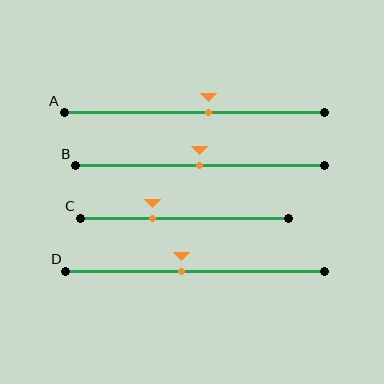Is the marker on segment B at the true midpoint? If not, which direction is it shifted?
Yes, the marker on segment B is at the true midpoint.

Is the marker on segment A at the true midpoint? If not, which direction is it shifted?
No, the marker on segment A is shifted to the right by about 6% of the segment length.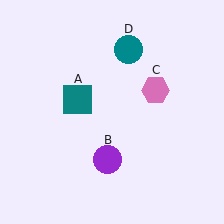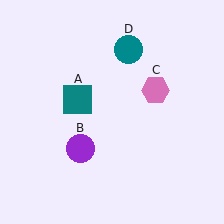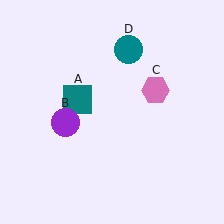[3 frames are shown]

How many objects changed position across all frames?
1 object changed position: purple circle (object B).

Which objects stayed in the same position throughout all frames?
Teal square (object A) and pink hexagon (object C) and teal circle (object D) remained stationary.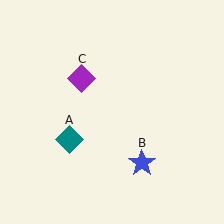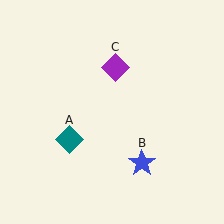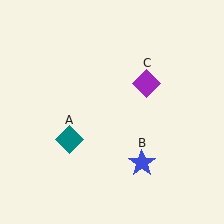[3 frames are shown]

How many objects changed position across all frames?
1 object changed position: purple diamond (object C).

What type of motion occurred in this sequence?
The purple diamond (object C) rotated clockwise around the center of the scene.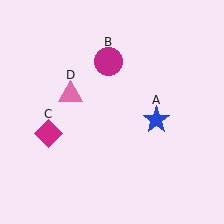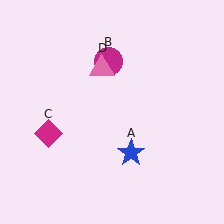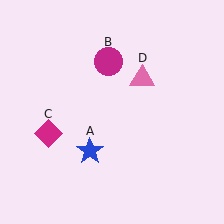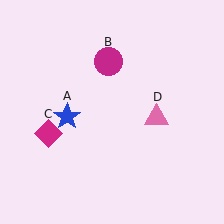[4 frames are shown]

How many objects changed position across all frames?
2 objects changed position: blue star (object A), pink triangle (object D).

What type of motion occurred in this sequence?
The blue star (object A), pink triangle (object D) rotated clockwise around the center of the scene.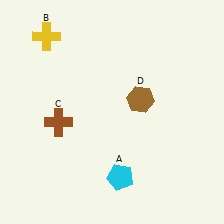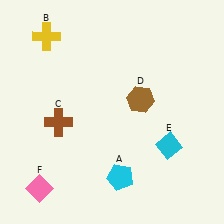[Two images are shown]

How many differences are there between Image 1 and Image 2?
There are 2 differences between the two images.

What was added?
A cyan diamond (E), a pink diamond (F) were added in Image 2.